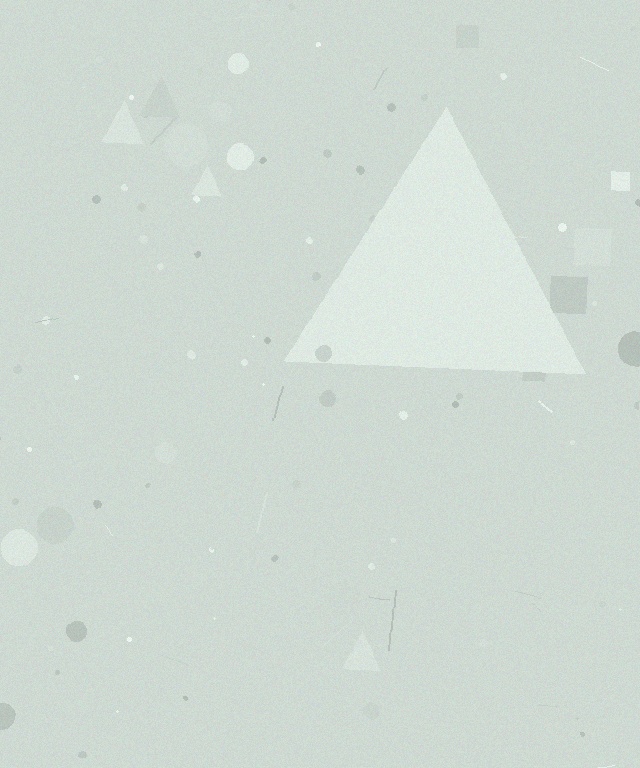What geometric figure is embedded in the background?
A triangle is embedded in the background.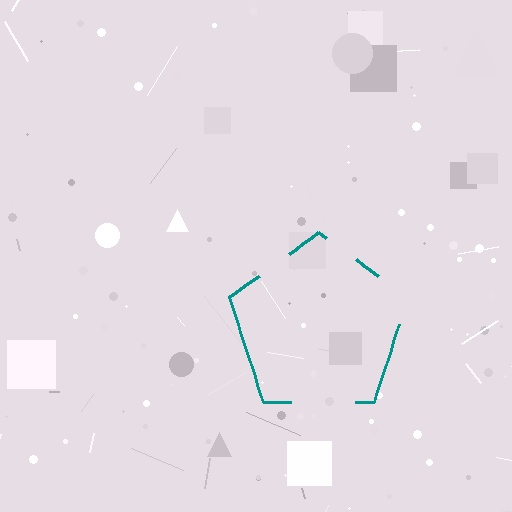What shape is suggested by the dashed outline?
The dashed outline suggests a pentagon.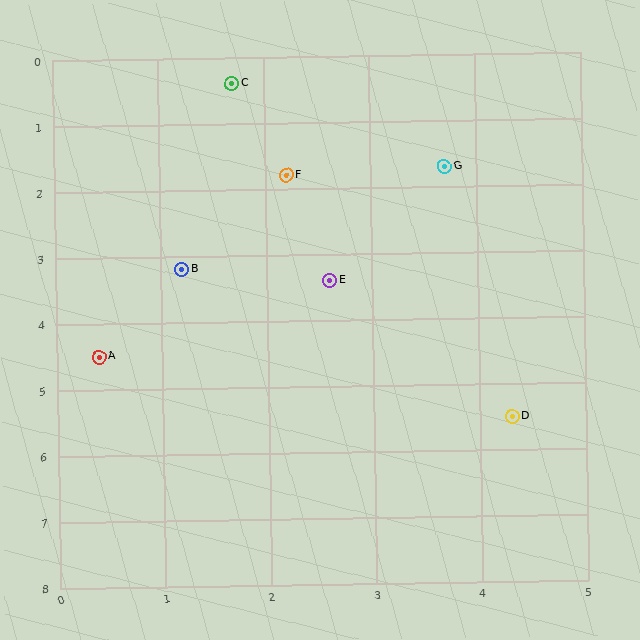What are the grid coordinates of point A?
Point A is at approximately (0.4, 4.5).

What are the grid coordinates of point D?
Point D is at approximately (4.3, 5.5).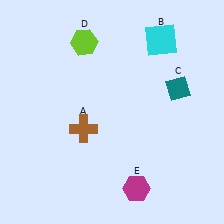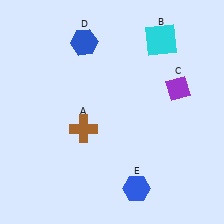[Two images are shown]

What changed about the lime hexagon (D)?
In Image 1, D is lime. In Image 2, it changed to blue.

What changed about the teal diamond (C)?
In Image 1, C is teal. In Image 2, it changed to purple.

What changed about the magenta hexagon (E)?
In Image 1, E is magenta. In Image 2, it changed to blue.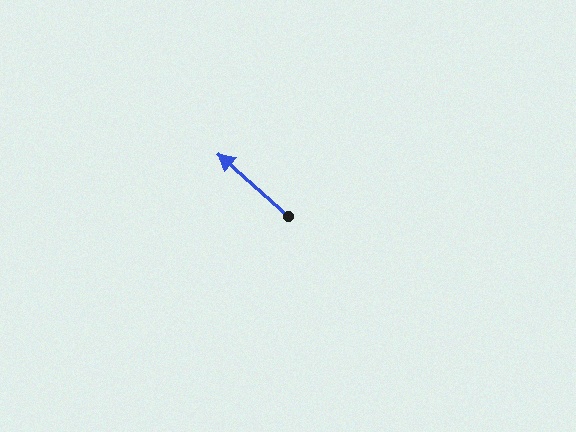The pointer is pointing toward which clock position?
Roughly 10 o'clock.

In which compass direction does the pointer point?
Northwest.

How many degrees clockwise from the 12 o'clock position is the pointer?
Approximately 312 degrees.